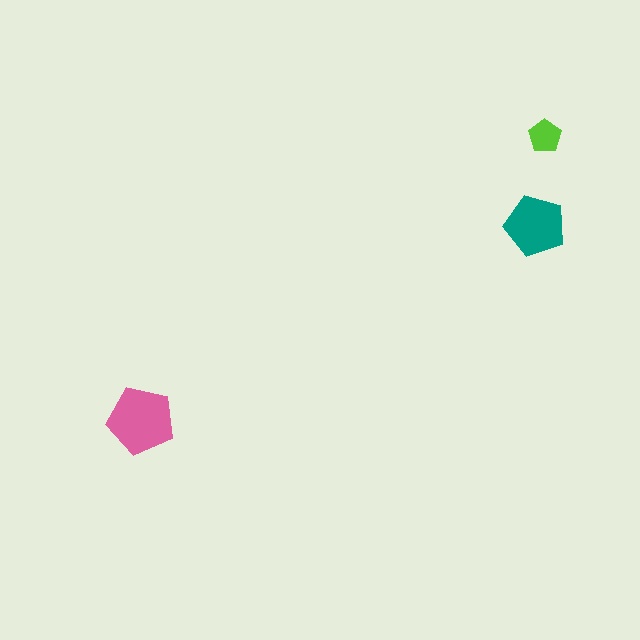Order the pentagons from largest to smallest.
the pink one, the teal one, the lime one.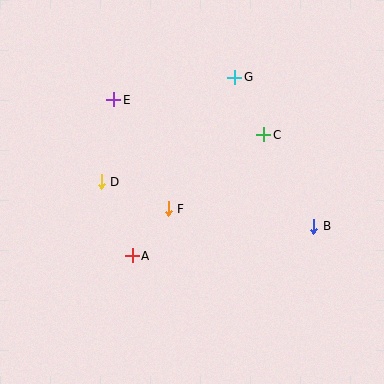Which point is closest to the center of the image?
Point F at (168, 209) is closest to the center.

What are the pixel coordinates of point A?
Point A is at (132, 256).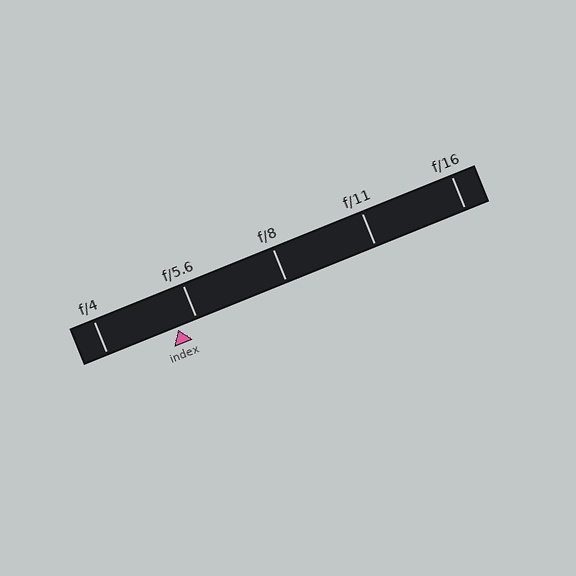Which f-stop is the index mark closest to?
The index mark is closest to f/5.6.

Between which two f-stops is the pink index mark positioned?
The index mark is between f/4 and f/5.6.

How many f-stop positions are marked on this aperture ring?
There are 5 f-stop positions marked.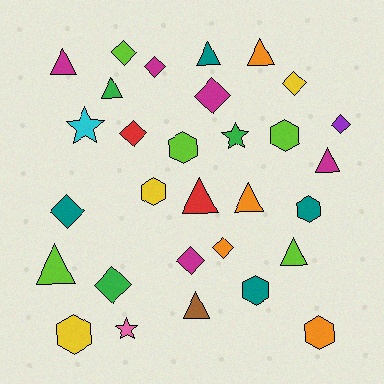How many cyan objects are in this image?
There is 1 cyan object.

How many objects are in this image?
There are 30 objects.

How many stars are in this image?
There are 3 stars.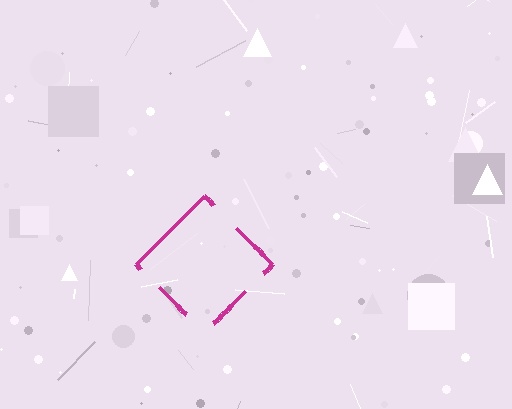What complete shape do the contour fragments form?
The contour fragments form a diamond.